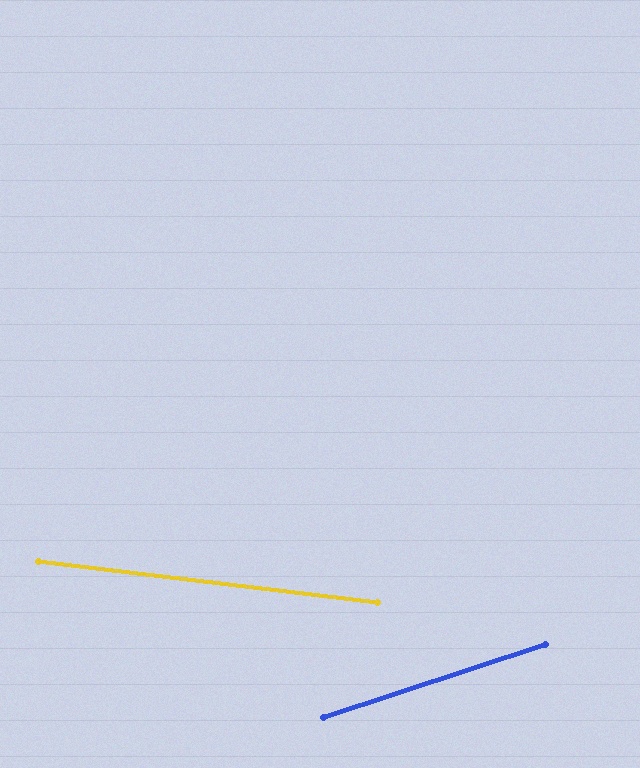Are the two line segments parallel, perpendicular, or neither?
Neither parallel nor perpendicular — they differ by about 25°.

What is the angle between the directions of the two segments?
Approximately 25 degrees.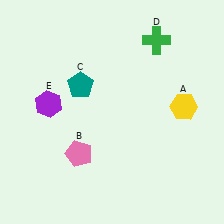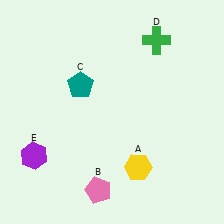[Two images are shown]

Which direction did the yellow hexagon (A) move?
The yellow hexagon (A) moved down.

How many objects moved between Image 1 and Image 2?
3 objects moved between the two images.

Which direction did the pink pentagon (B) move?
The pink pentagon (B) moved down.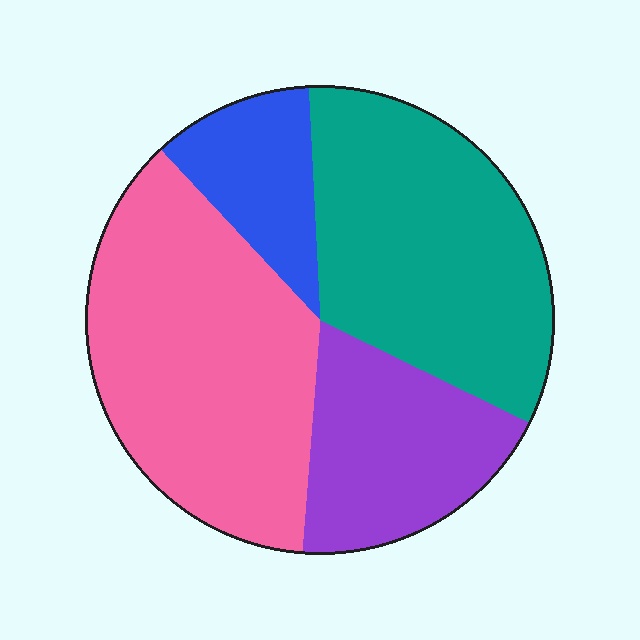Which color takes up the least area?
Blue, at roughly 10%.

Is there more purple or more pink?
Pink.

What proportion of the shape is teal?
Teal takes up about one third (1/3) of the shape.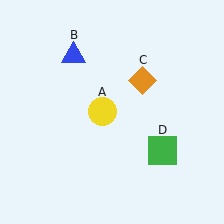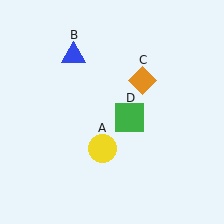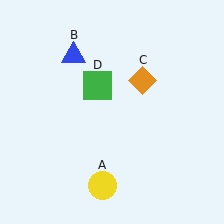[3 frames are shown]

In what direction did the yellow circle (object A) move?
The yellow circle (object A) moved down.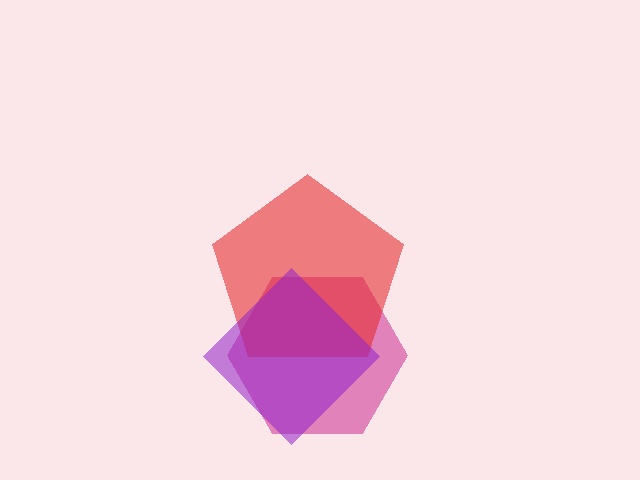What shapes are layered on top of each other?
The layered shapes are: a magenta hexagon, a red pentagon, a purple diamond.